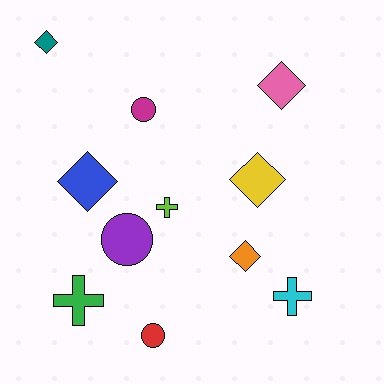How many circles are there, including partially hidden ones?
There are 3 circles.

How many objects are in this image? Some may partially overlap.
There are 11 objects.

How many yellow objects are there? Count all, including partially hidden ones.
There is 1 yellow object.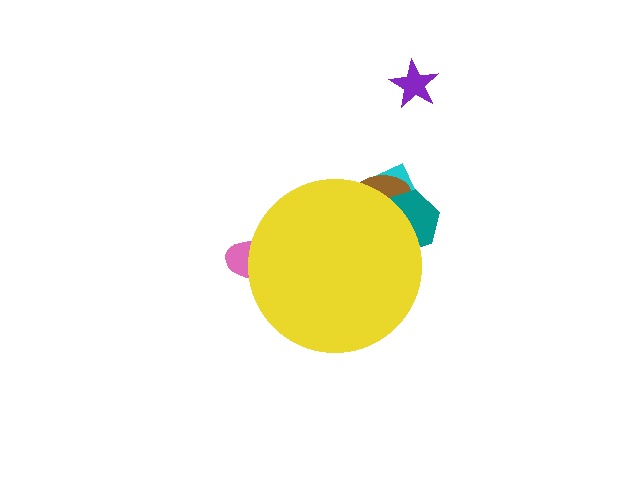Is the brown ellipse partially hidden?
Yes, the brown ellipse is partially hidden behind the yellow circle.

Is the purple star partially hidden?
No, the purple star is fully visible.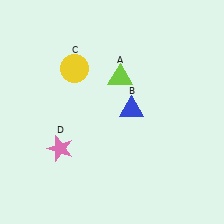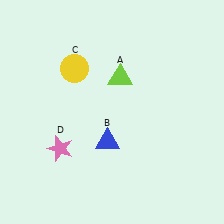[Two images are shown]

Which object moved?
The blue triangle (B) moved down.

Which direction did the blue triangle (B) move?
The blue triangle (B) moved down.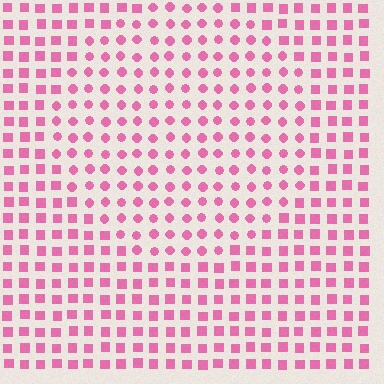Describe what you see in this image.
The image is filled with small pink elements arranged in a uniform grid. A circle-shaped region contains circles, while the surrounding area contains squares. The boundary is defined purely by the change in element shape.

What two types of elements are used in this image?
The image uses circles inside the circle region and squares outside it.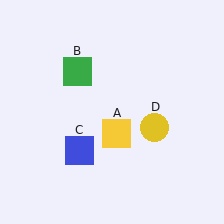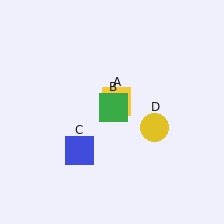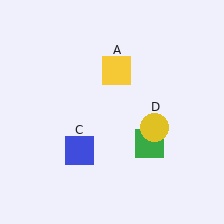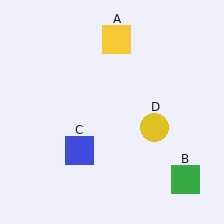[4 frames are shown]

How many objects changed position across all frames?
2 objects changed position: yellow square (object A), green square (object B).